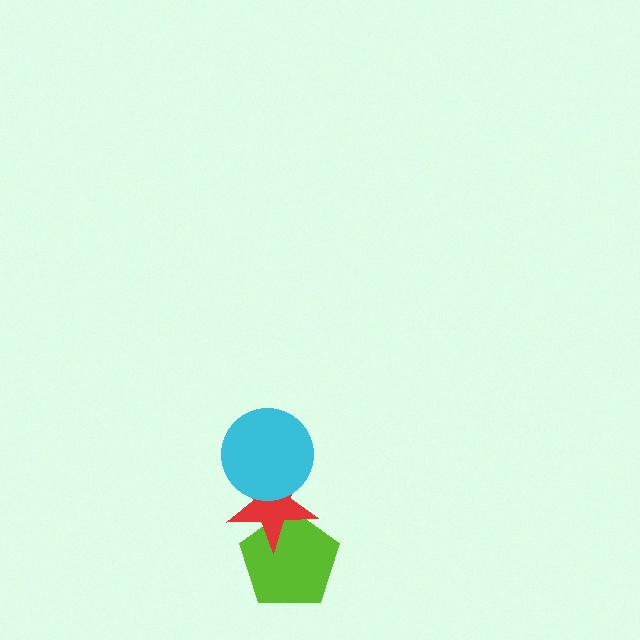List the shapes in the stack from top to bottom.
From top to bottom: the cyan circle, the red star, the lime pentagon.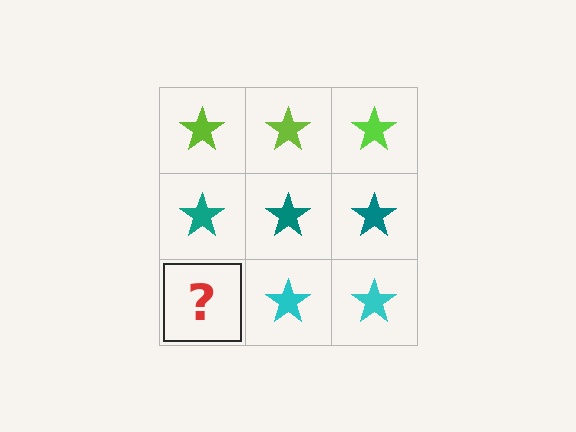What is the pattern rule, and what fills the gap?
The rule is that each row has a consistent color. The gap should be filled with a cyan star.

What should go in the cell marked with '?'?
The missing cell should contain a cyan star.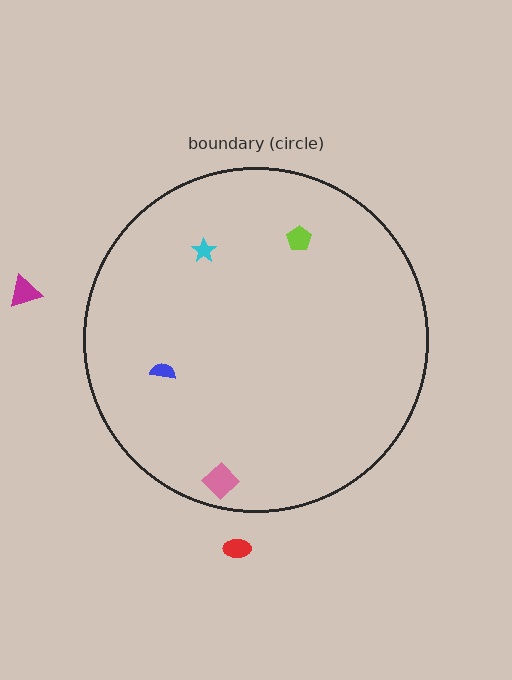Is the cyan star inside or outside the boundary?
Inside.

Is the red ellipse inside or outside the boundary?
Outside.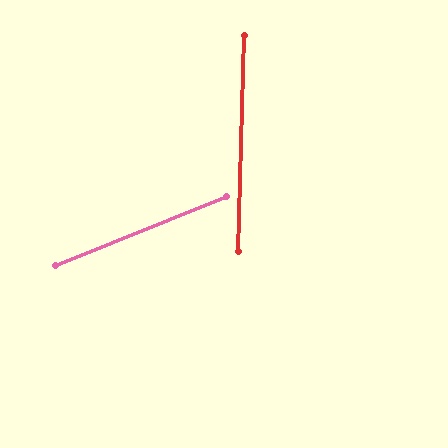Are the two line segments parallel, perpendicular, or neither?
Neither parallel nor perpendicular — they differ by about 66°.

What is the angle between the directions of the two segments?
Approximately 66 degrees.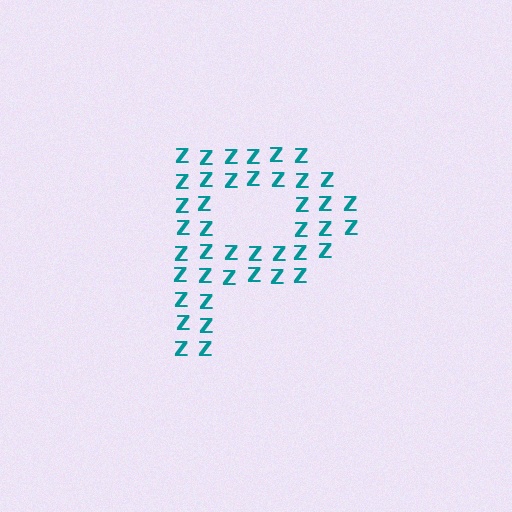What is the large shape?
The large shape is the letter P.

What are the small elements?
The small elements are letter Z's.